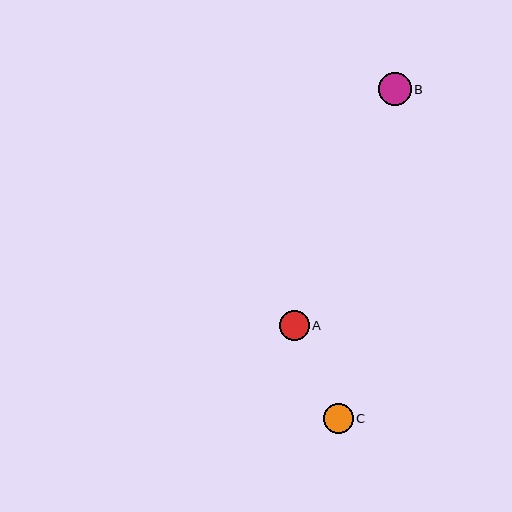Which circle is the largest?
Circle B is the largest with a size of approximately 33 pixels.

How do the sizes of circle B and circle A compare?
Circle B and circle A are approximately the same size.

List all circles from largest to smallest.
From largest to smallest: B, A, C.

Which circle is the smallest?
Circle C is the smallest with a size of approximately 30 pixels.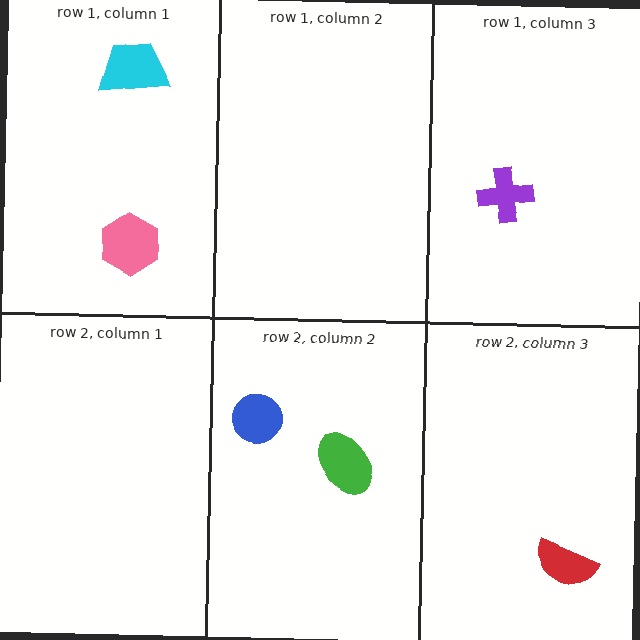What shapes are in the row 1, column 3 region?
The purple cross.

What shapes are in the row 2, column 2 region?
The blue circle, the green ellipse.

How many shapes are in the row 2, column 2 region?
2.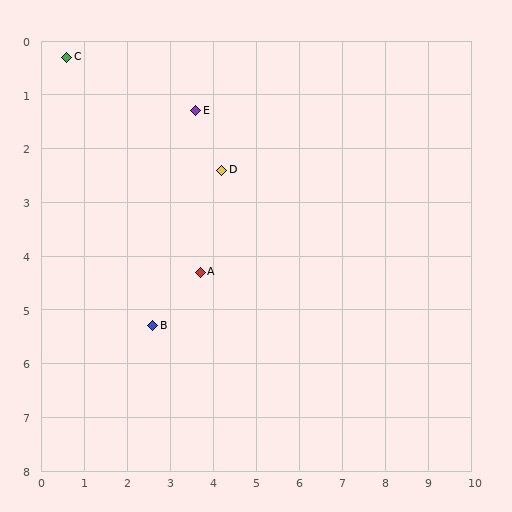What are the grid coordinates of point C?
Point C is at approximately (0.6, 0.3).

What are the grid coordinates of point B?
Point B is at approximately (2.6, 5.3).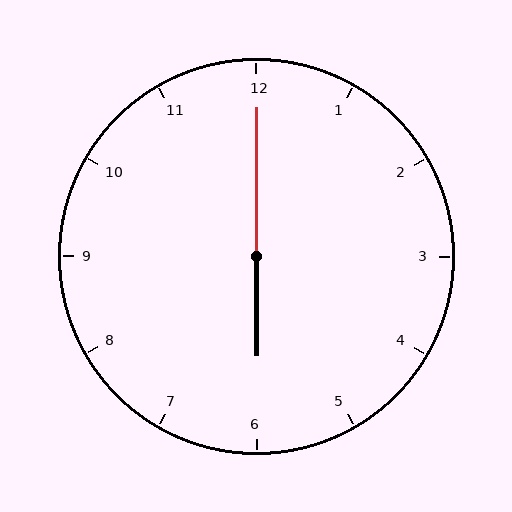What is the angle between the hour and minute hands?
Approximately 180 degrees.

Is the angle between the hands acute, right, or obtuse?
It is obtuse.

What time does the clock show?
6:00.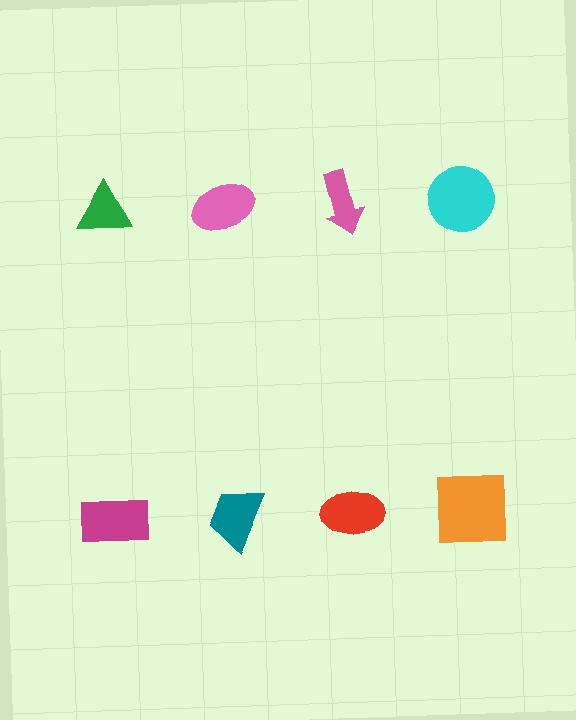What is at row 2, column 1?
A magenta rectangle.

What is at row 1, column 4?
A cyan circle.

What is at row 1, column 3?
A pink arrow.